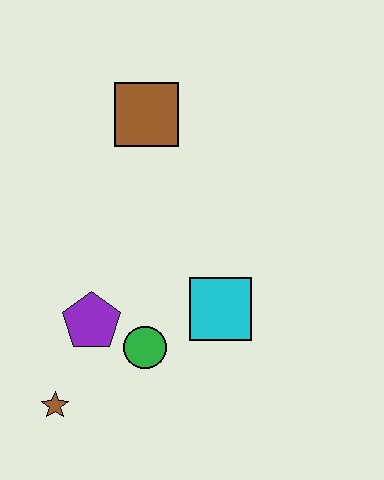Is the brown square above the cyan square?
Yes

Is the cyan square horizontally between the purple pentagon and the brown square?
No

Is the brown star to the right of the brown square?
No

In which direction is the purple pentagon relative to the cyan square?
The purple pentagon is to the left of the cyan square.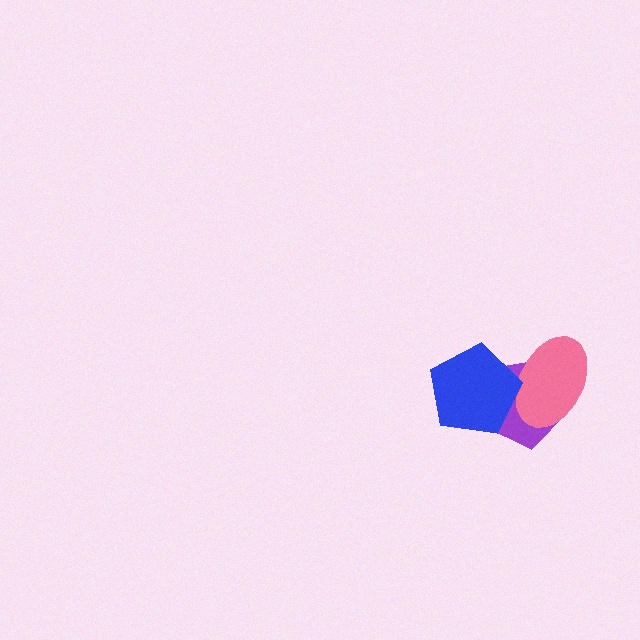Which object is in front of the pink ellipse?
The blue pentagon is in front of the pink ellipse.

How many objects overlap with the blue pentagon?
2 objects overlap with the blue pentagon.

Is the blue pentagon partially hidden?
No, no other shape covers it.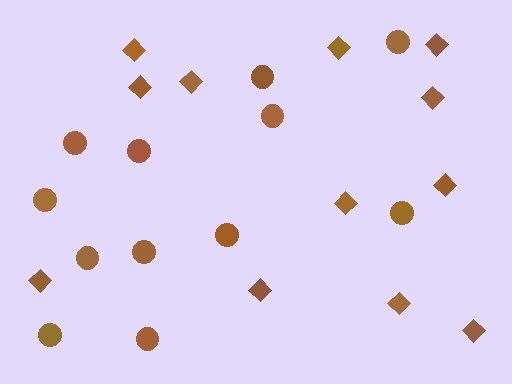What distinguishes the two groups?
There are 2 groups: one group of diamonds (12) and one group of circles (12).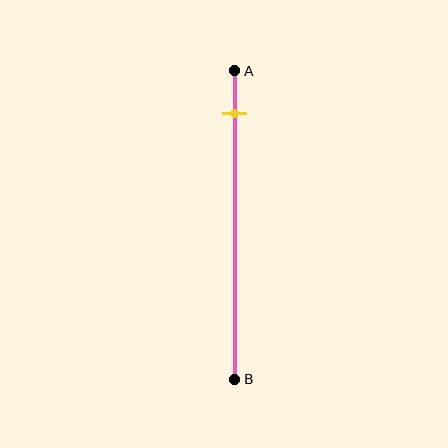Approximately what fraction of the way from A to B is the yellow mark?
The yellow mark is approximately 15% of the way from A to B.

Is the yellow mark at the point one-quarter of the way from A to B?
No, the mark is at about 15% from A, not at the 25% one-quarter point.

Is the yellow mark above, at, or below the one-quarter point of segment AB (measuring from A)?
The yellow mark is above the one-quarter point of segment AB.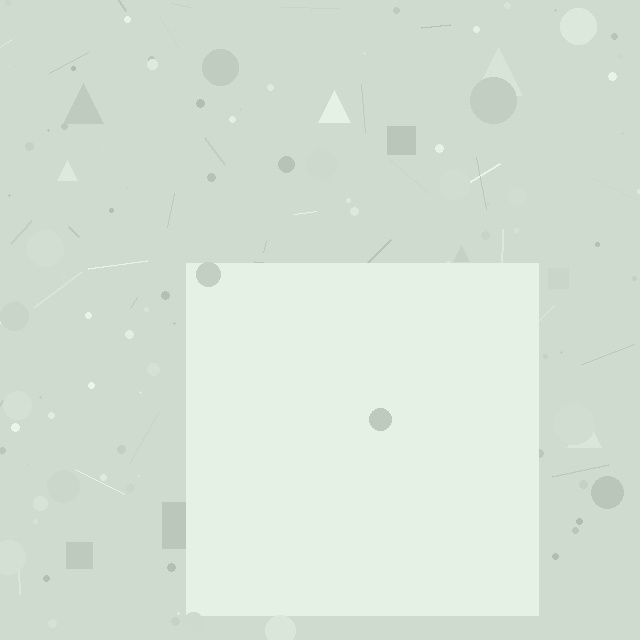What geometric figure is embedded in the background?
A square is embedded in the background.